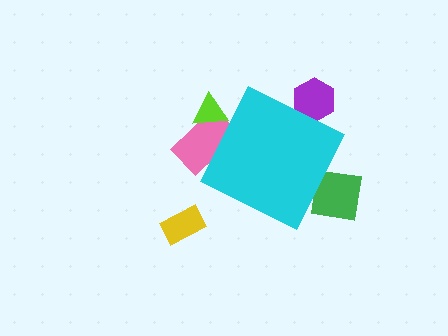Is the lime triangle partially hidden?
Yes, the lime triangle is partially hidden behind the cyan diamond.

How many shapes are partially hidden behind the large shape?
4 shapes are partially hidden.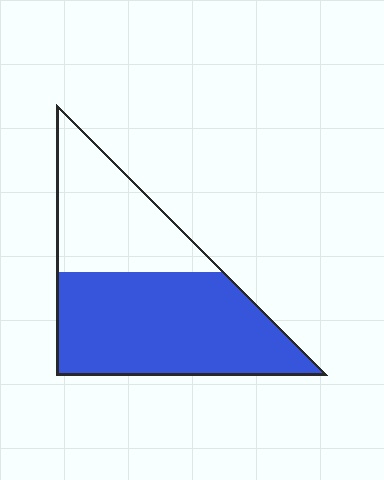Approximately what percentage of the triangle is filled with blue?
Approximately 60%.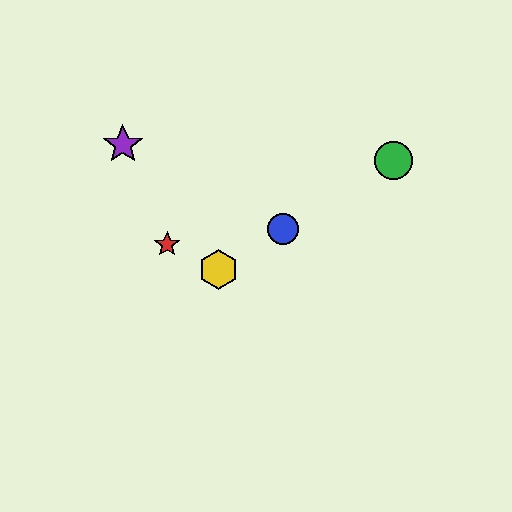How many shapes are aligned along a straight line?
3 shapes (the blue circle, the green circle, the yellow hexagon) are aligned along a straight line.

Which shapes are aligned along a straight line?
The blue circle, the green circle, the yellow hexagon are aligned along a straight line.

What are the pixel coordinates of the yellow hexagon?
The yellow hexagon is at (219, 269).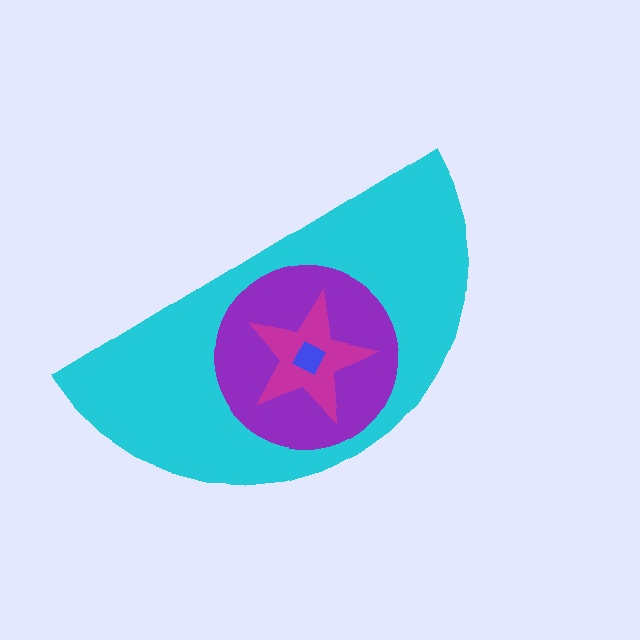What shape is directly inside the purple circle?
The magenta star.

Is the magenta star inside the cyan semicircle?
Yes.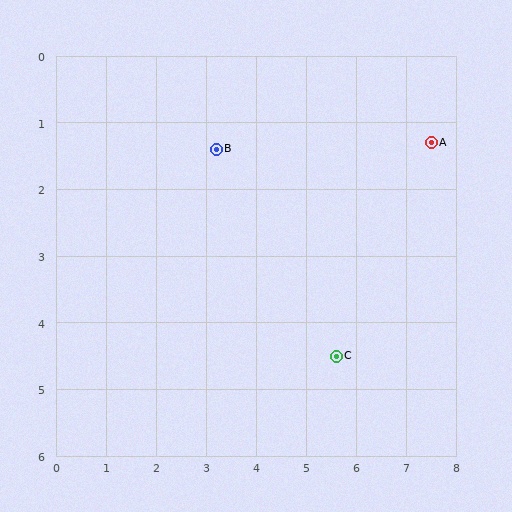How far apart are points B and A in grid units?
Points B and A are about 4.3 grid units apart.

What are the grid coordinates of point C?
Point C is at approximately (5.6, 4.5).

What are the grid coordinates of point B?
Point B is at approximately (3.2, 1.4).